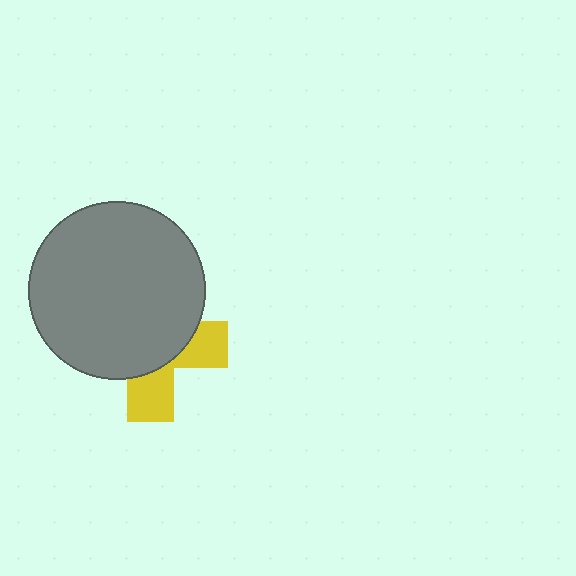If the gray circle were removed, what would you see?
You would see the complete yellow cross.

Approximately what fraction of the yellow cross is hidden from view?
Roughly 66% of the yellow cross is hidden behind the gray circle.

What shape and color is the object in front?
The object in front is a gray circle.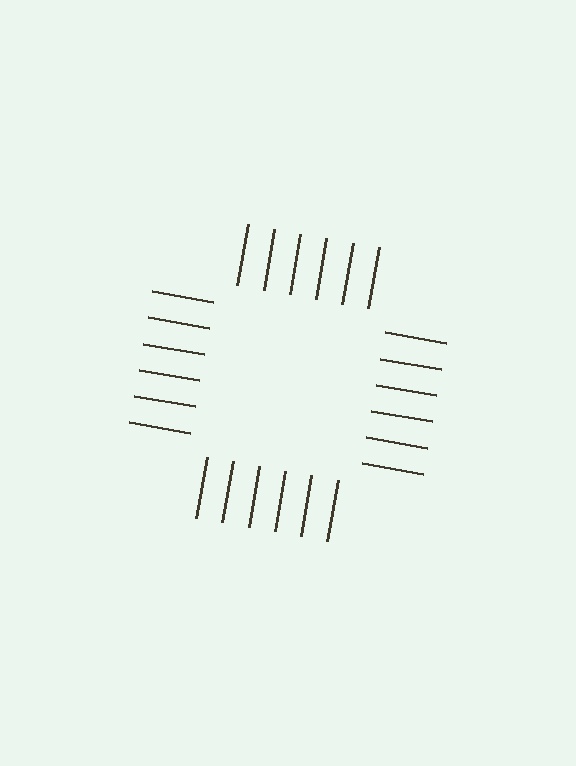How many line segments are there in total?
24 — 6 along each of the 4 edges.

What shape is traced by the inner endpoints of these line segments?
An illusory square — the line segments terminate on its edges but no continuous stroke is drawn.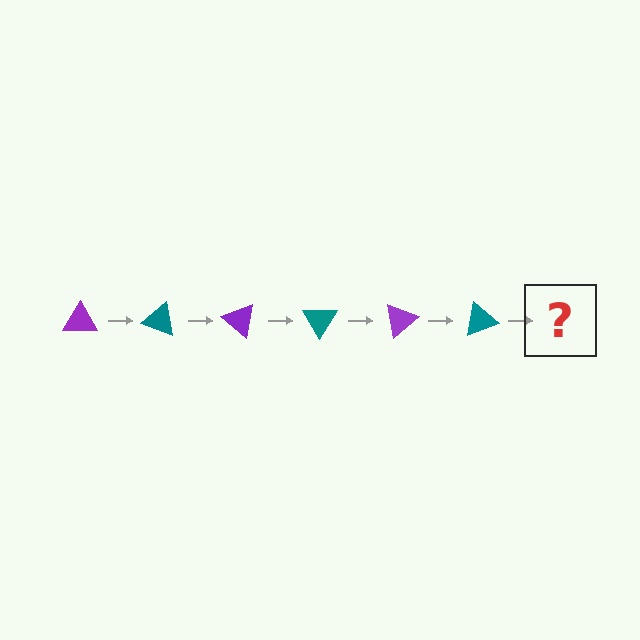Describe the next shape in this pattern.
It should be a purple triangle, rotated 120 degrees from the start.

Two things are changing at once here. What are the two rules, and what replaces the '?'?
The two rules are that it rotates 20 degrees each step and the color cycles through purple and teal. The '?' should be a purple triangle, rotated 120 degrees from the start.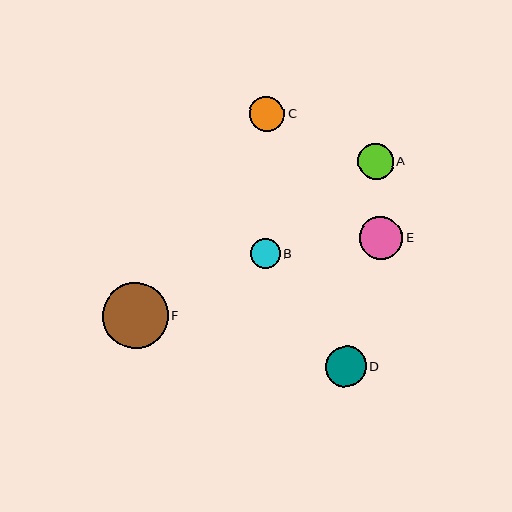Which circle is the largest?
Circle F is the largest with a size of approximately 66 pixels.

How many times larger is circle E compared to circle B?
Circle E is approximately 1.5 times the size of circle B.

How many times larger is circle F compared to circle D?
Circle F is approximately 1.6 times the size of circle D.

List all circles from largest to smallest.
From largest to smallest: F, E, D, A, C, B.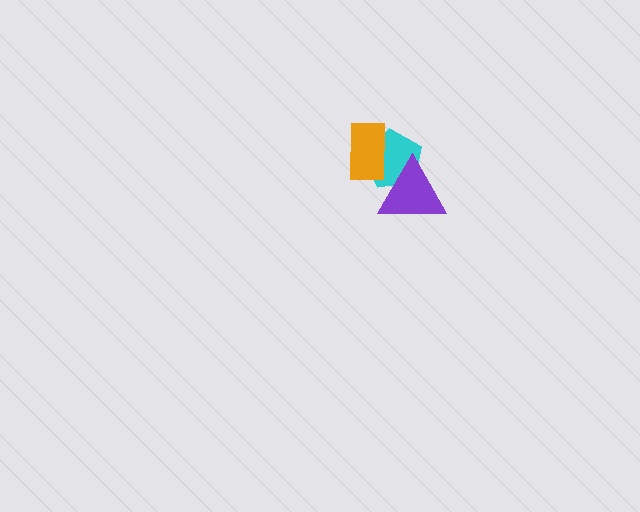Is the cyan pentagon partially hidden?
Yes, it is partially covered by another shape.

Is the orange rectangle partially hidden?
No, no other shape covers it.